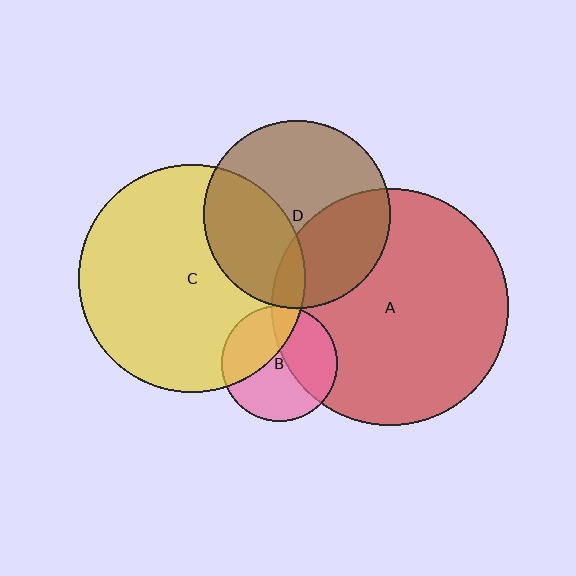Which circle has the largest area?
Circle A (red).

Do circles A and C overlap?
Yes.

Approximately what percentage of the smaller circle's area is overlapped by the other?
Approximately 5%.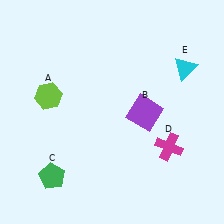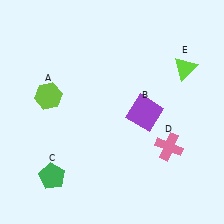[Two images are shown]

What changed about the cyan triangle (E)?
In Image 1, E is cyan. In Image 2, it changed to lime.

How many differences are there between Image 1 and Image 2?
There are 2 differences between the two images.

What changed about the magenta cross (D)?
In Image 1, D is magenta. In Image 2, it changed to pink.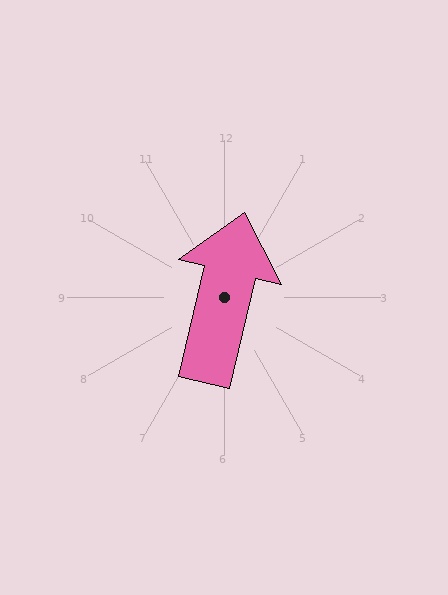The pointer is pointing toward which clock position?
Roughly 12 o'clock.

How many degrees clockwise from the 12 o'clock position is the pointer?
Approximately 13 degrees.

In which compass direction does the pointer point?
North.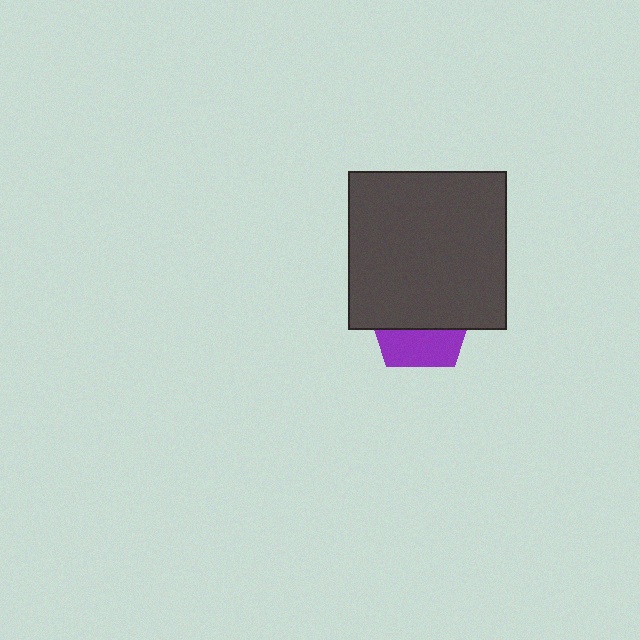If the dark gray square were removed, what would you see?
You would see the complete purple pentagon.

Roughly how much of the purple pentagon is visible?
A small part of it is visible (roughly 38%).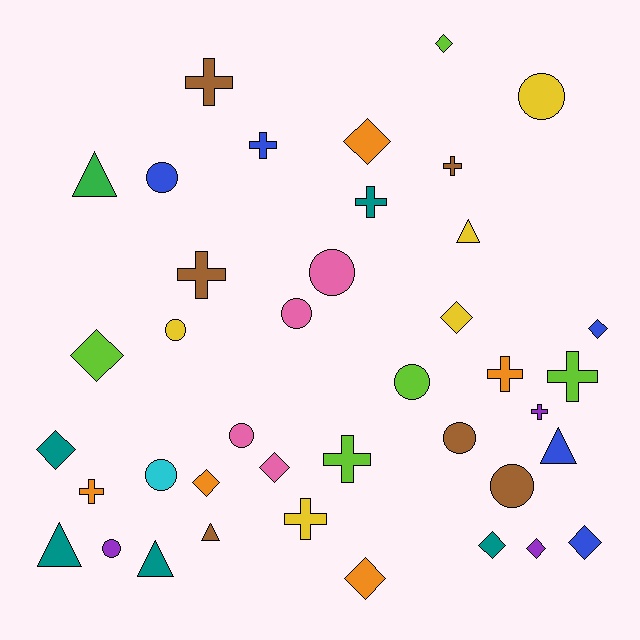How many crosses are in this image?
There are 11 crosses.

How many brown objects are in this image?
There are 6 brown objects.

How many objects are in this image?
There are 40 objects.